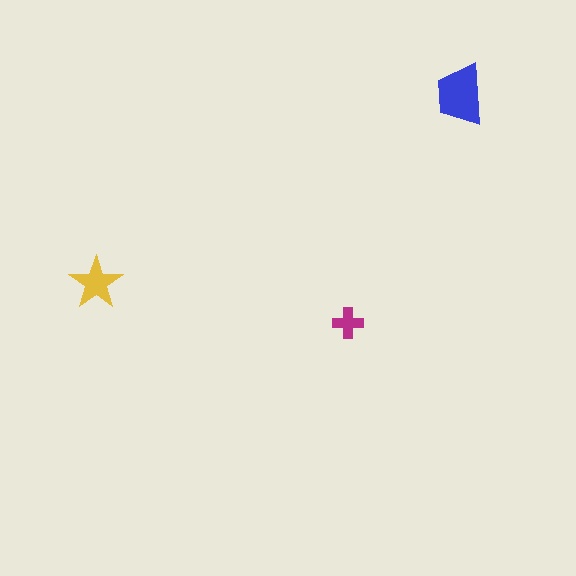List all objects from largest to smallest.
The blue trapezoid, the yellow star, the magenta cross.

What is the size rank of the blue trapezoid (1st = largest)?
1st.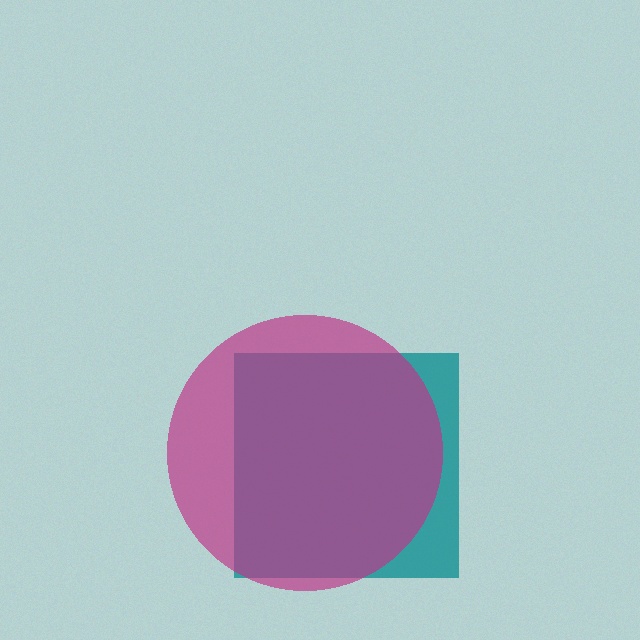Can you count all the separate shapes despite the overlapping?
Yes, there are 2 separate shapes.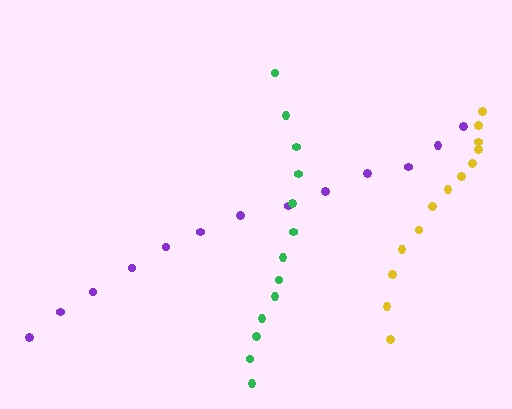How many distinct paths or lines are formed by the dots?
There are 3 distinct paths.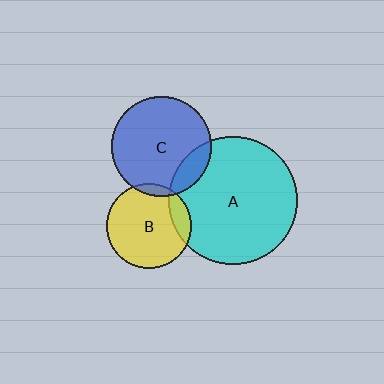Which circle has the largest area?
Circle A (cyan).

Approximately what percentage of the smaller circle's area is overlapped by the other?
Approximately 5%.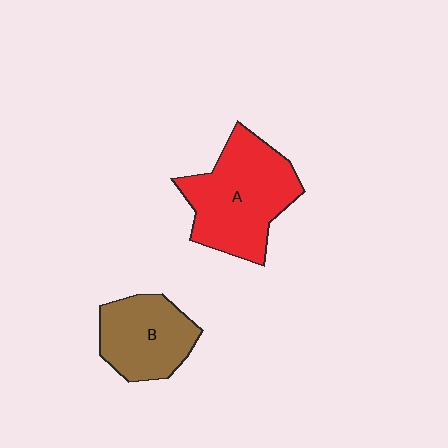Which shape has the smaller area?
Shape B (brown).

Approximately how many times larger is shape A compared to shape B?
Approximately 1.5 times.